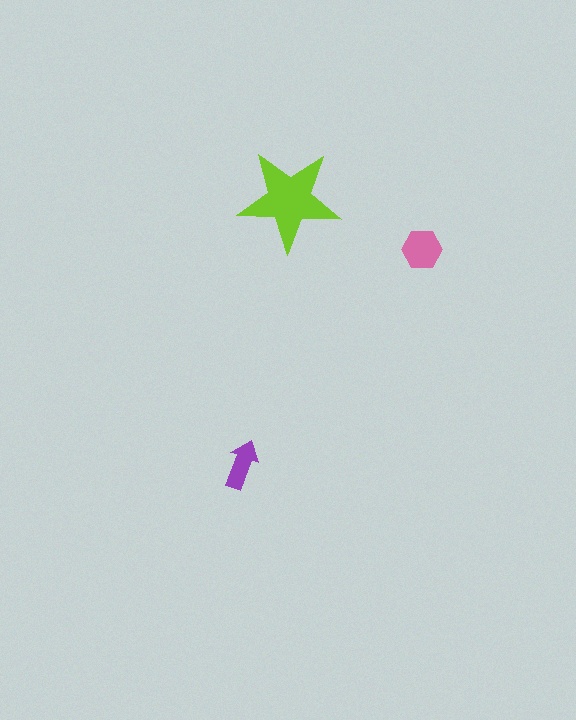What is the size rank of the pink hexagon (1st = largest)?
2nd.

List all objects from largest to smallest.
The lime star, the pink hexagon, the purple arrow.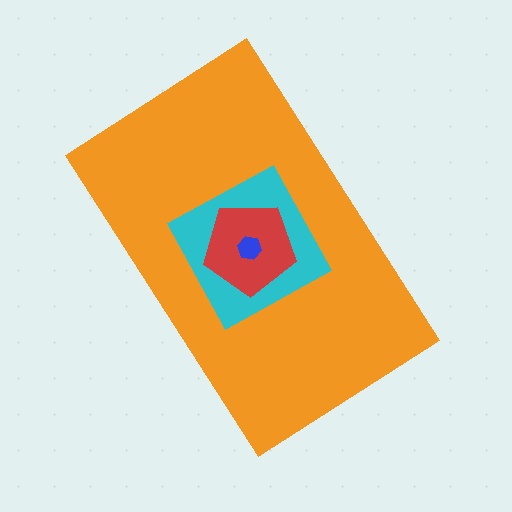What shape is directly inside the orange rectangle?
The cyan square.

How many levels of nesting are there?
4.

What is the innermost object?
The blue hexagon.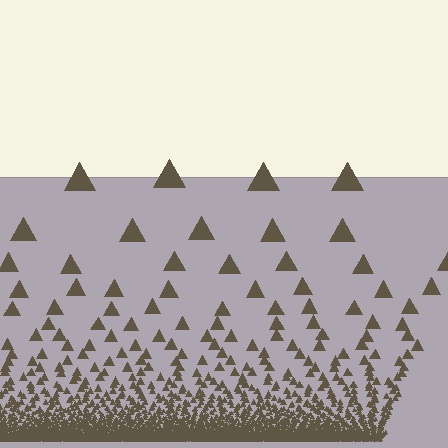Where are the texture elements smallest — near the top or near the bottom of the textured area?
Near the bottom.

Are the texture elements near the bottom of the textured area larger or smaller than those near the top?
Smaller. The gradient is inverted — elements near the bottom are smaller and denser.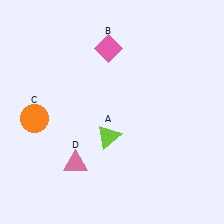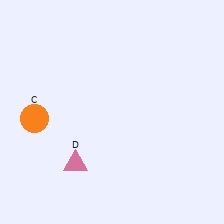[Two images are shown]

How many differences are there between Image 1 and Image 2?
There are 2 differences between the two images.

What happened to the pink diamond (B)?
The pink diamond (B) was removed in Image 2. It was in the top-left area of Image 1.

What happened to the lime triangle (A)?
The lime triangle (A) was removed in Image 2. It was in the bottom-left area of Image 1.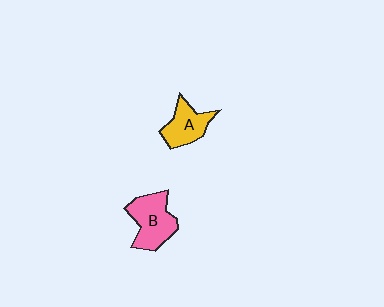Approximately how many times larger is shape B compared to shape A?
Approximately 1.3 times.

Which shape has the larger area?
Shape B (pink).